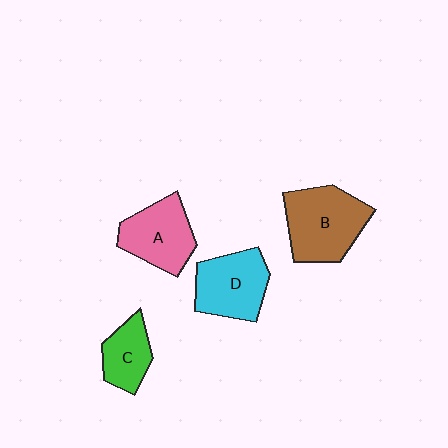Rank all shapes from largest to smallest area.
From largest to smallest: B (brown), D (cyan), A (pink), C (green).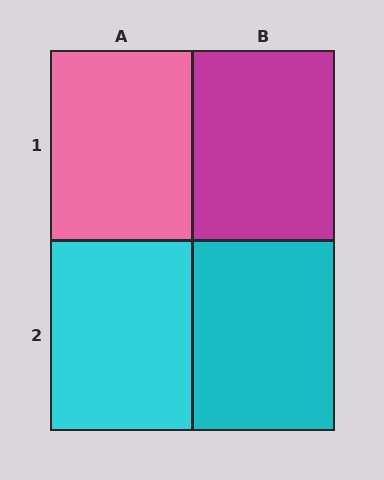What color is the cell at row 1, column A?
Pink.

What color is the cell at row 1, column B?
Magenta.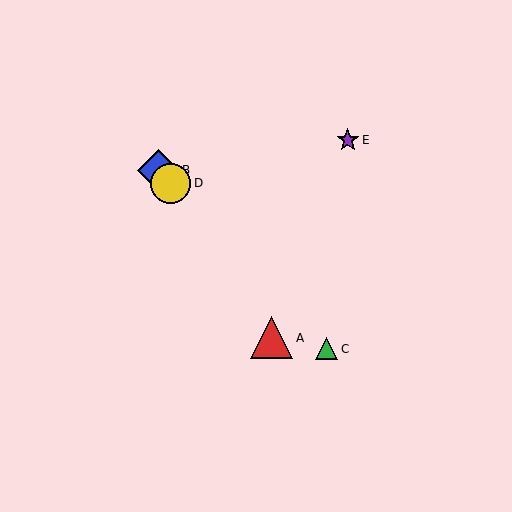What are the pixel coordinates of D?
Object D is at (171, 183).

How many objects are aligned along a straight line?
3 objects (B, C, D) are aligned along a straight line.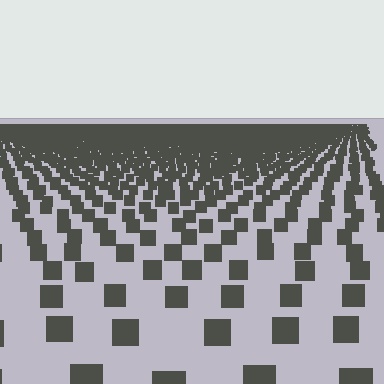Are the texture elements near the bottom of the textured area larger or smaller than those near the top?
Larger. Near the bottom, elements are closer to the viewer and appear at a bigger on-screen size.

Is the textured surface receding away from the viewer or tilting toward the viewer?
The surface is receding away from the viewer. Texture elements get smaller and denser toward the top.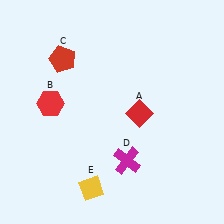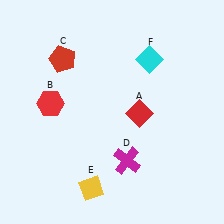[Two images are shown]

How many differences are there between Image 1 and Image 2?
There is 1 difference between the two images.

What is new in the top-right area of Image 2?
A cyan diamond (F) was added in the top-right area of Image 2.